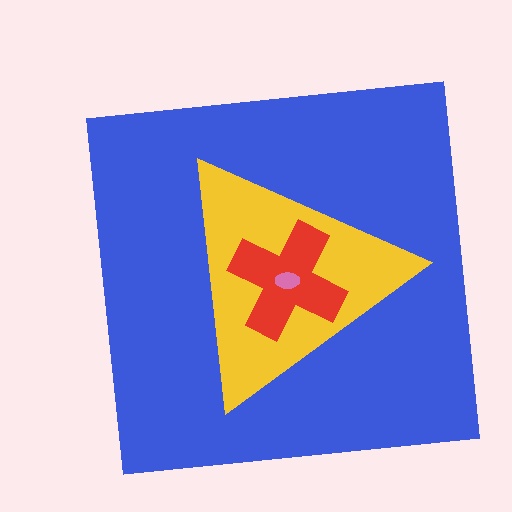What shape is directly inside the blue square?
The yellow triangle.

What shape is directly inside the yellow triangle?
The red cross.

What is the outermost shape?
The blue square.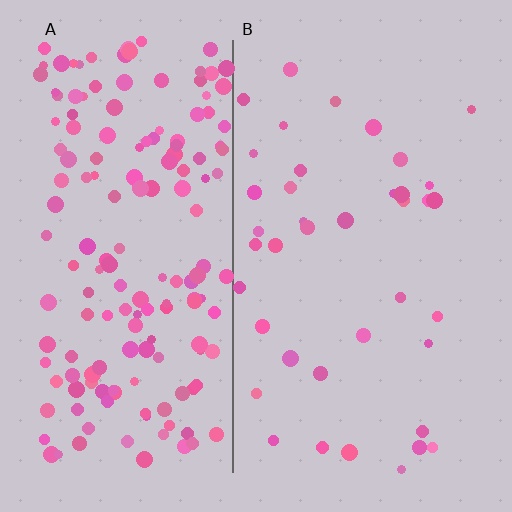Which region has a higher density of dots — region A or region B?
A (the left).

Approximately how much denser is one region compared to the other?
Approximately 4.2× — region A over region B.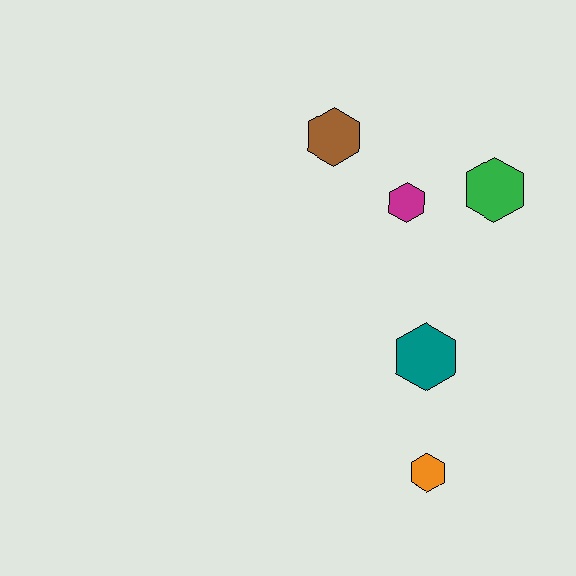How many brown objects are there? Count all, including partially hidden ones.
There is 1 brown object.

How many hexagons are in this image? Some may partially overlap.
There are 5 hexagons.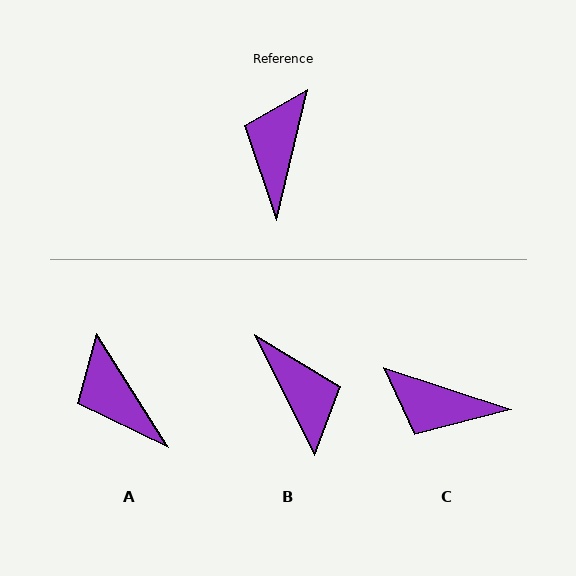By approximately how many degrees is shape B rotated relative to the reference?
Approximately 140 degrees clockwise.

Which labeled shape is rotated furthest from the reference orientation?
B, about 140 degrees away.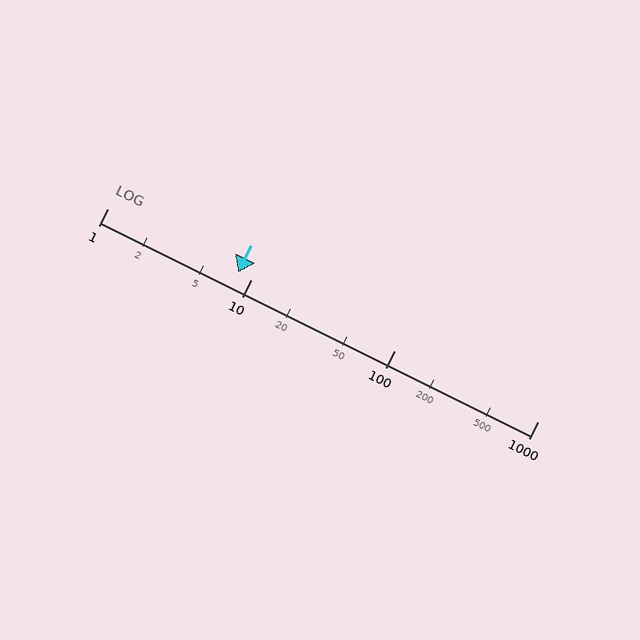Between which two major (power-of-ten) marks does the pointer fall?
The pointer is between 1 and 10.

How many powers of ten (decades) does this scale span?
The scale spans 3 decades, from 1 to 1000.